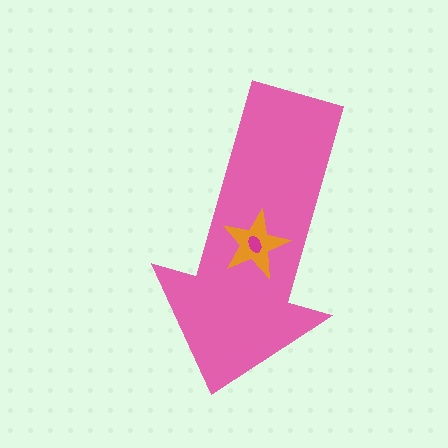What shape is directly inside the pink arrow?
The orange star.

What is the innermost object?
The magenta ellipse.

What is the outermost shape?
The pink arrow.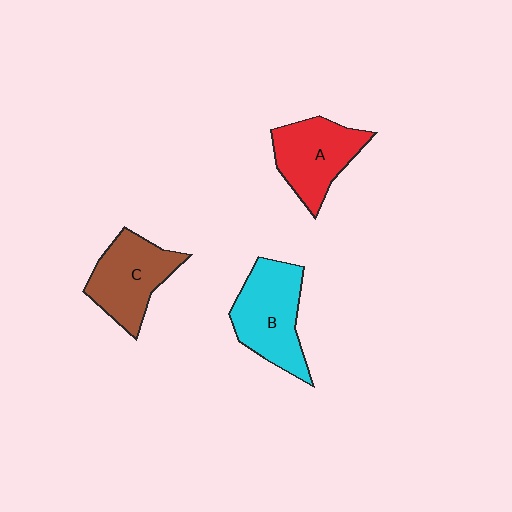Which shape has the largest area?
Shape B (cyan).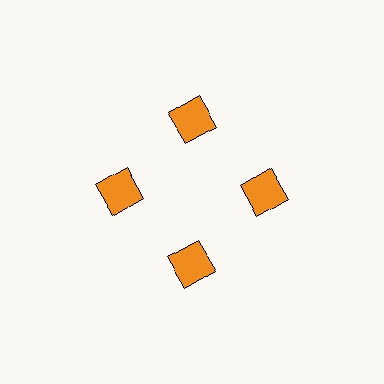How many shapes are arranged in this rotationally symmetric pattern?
There are 4 shapes, arranged in 4 groups of 1.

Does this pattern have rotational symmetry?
Yes, this pattern has 4-fold rotational symmetry. It looks the same after rotating 90 degrees around the center.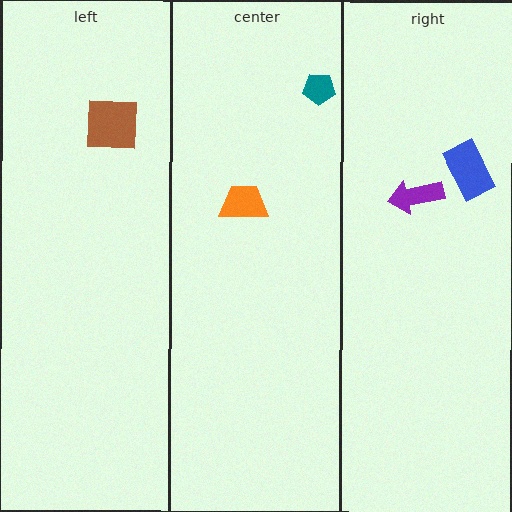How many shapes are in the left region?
1.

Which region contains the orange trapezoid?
The center region.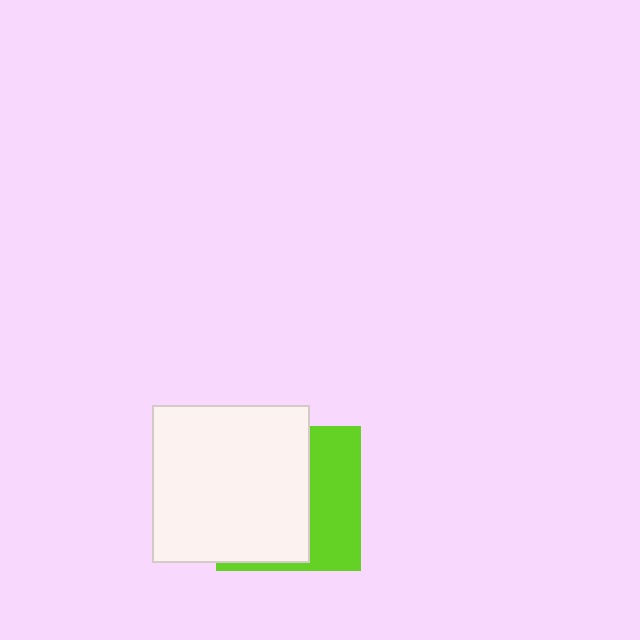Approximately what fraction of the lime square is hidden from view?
Roughly 61% of the lime square is hidden behind the white square.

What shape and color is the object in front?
The object in front is a white square.